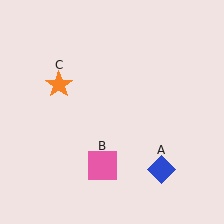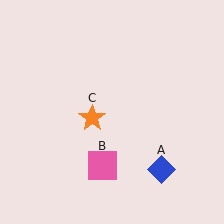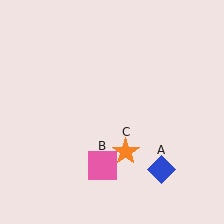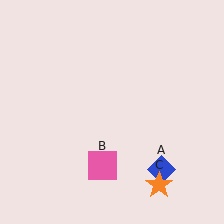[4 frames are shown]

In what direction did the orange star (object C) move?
The orange star (object C) moved down and to the right.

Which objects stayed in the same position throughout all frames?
Blue diamond (object A) and pink square (object B) remained stationary.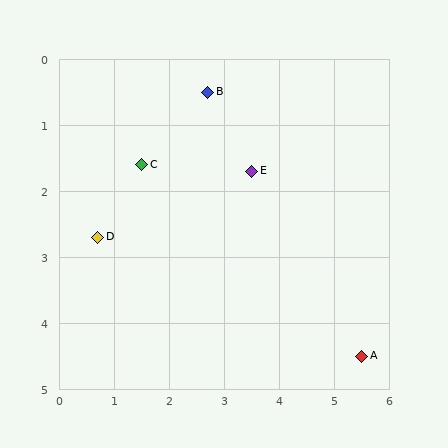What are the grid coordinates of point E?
Point E is at approximately (3.5, 1.7).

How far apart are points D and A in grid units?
Points D and A are about 5.1 grid units apart.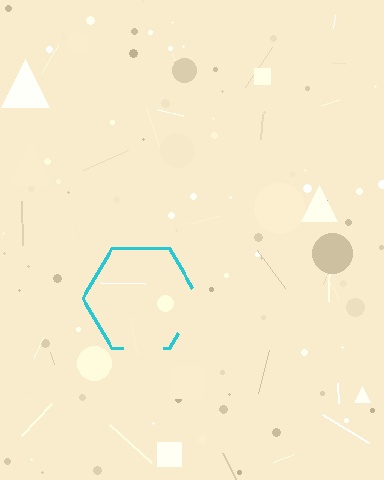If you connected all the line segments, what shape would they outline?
They would outline a hexagon.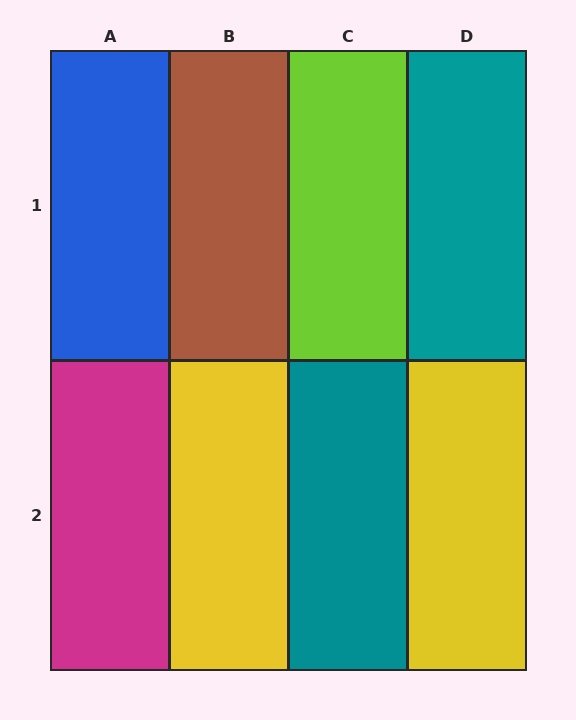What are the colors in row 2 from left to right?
Magenta, yellow, teal, yellow.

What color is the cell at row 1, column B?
Brown.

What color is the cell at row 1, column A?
Blue.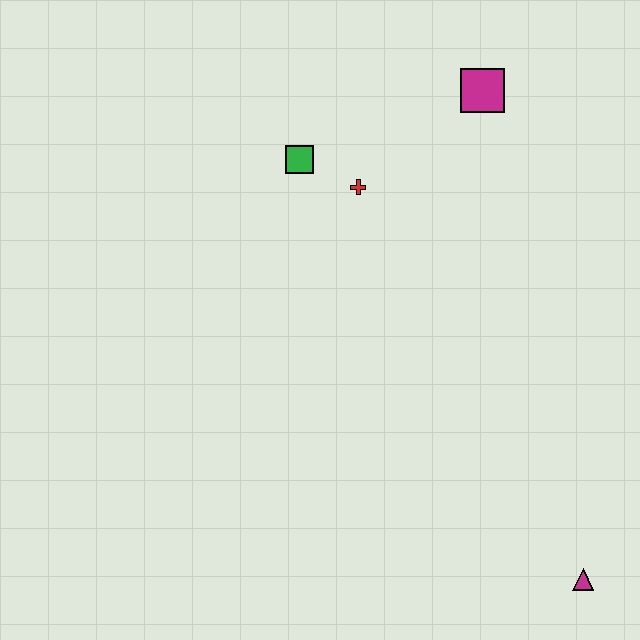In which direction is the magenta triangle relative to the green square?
The magenta triangle is below the green square.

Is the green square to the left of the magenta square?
Yes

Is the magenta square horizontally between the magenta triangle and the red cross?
Yes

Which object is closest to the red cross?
The green square is closest to the red cross.